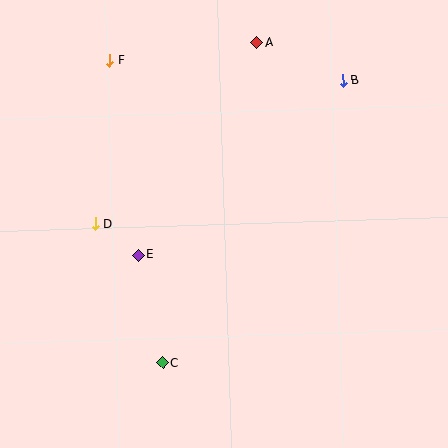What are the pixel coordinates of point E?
Point E is at (138, 255).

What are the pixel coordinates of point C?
Point C is at (163, 363).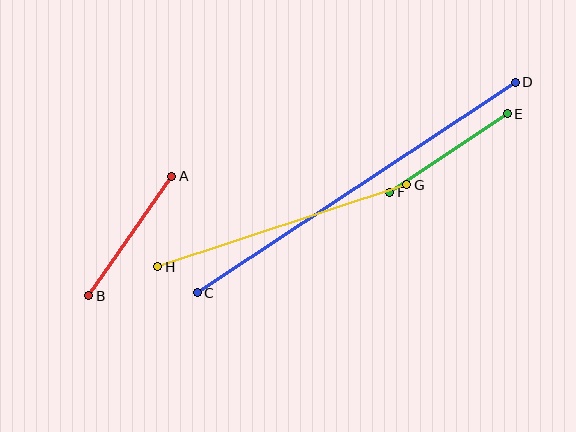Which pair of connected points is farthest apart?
Points C and D are farthest apart.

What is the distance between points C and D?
The distance is approximately 382 pixels.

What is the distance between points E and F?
The distance is approximately 141 pixels.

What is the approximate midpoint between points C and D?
The midpoint is at approximately (356, 188) pixels.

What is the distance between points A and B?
The distance is approximately 146 pixels.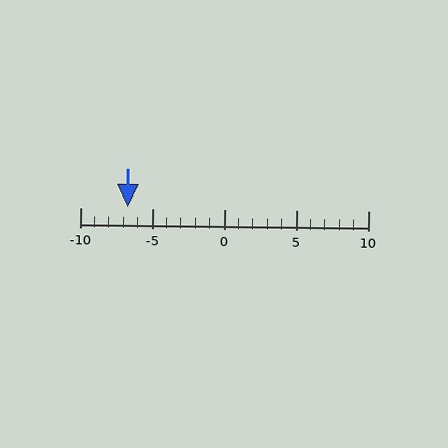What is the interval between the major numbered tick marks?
The major tick marks are spaced 5 units apart.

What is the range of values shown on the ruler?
The ruler shows values from -10 to 10.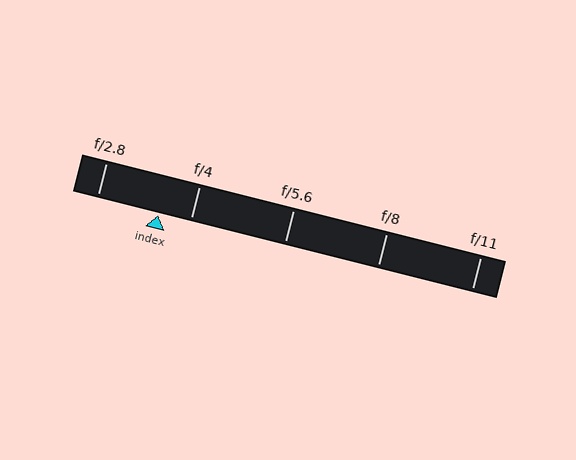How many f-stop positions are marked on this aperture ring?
There are 5 f-stop positions marked.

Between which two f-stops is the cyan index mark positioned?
The index mark is between f/2.8 and f/4.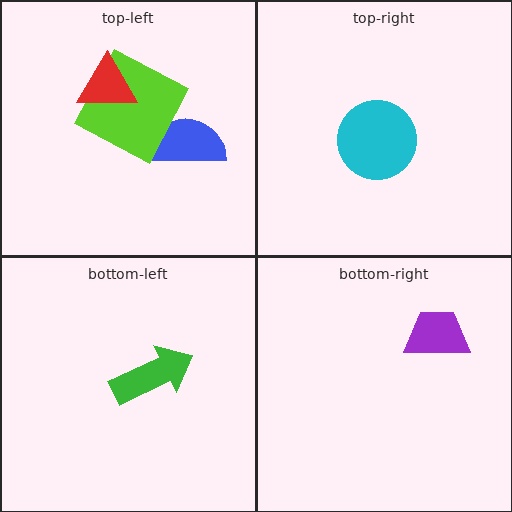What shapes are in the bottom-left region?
The green arrow.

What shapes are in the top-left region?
The blue semicircle, the lime square, the red triangle.